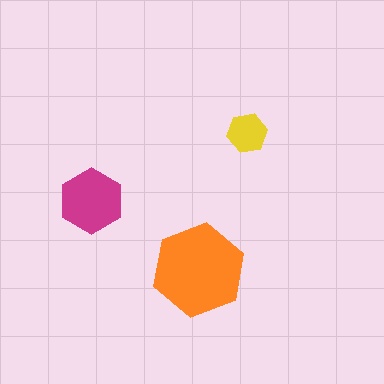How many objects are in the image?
There are 3 objects in the image.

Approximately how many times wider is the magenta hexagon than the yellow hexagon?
About 1.5 times wider.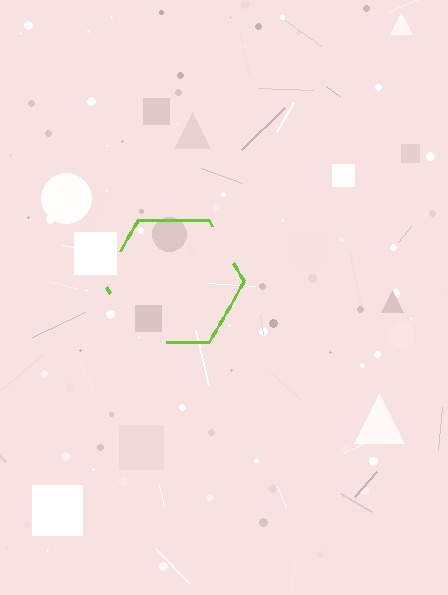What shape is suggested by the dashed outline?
The dashed outline suggests a hexagon.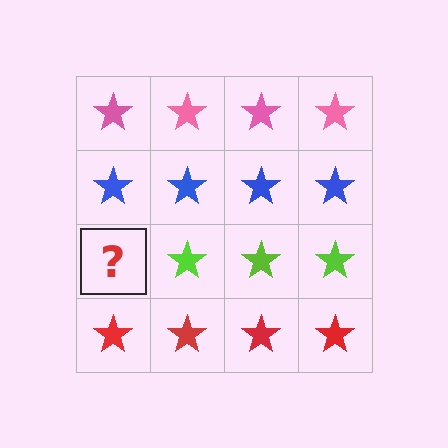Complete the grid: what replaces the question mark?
The question mark should be replaced with a lime star.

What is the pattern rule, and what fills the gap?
The rule is that each row has a consistent color. The gap should be filled with a lime star.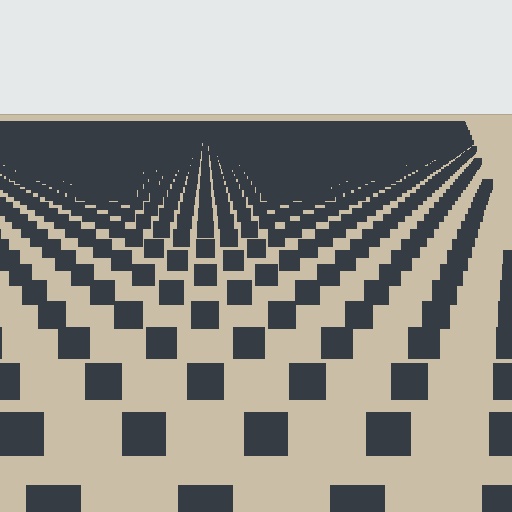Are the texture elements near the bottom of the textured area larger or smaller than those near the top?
Larger. Near the bottom, elements are closer to the viewer and appear at a bigger on-screen size.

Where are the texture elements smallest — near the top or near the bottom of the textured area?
Near the top.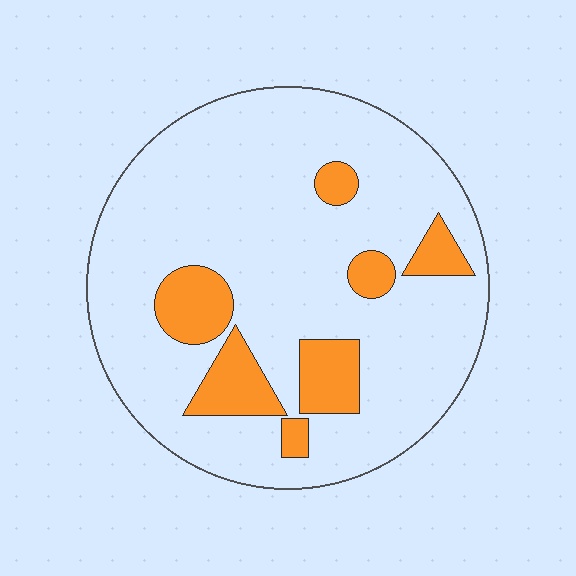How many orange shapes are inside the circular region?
7.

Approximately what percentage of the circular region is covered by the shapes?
Approximately 15%.